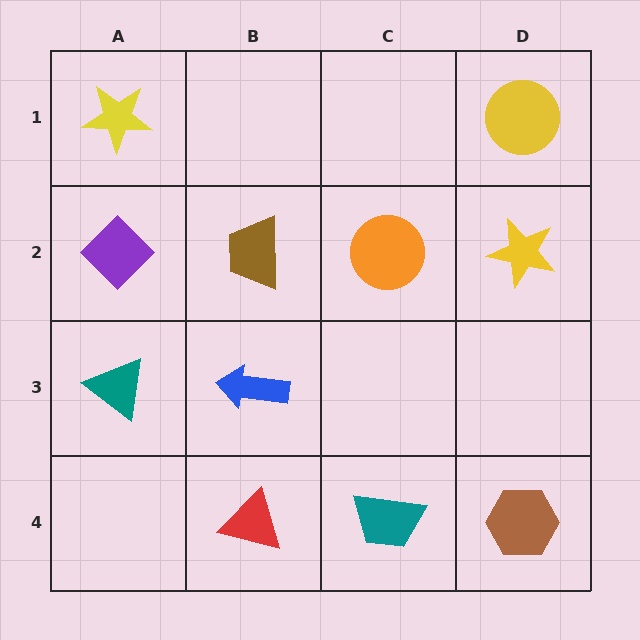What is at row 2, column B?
A brown trapezoid.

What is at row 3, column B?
A blue arrow.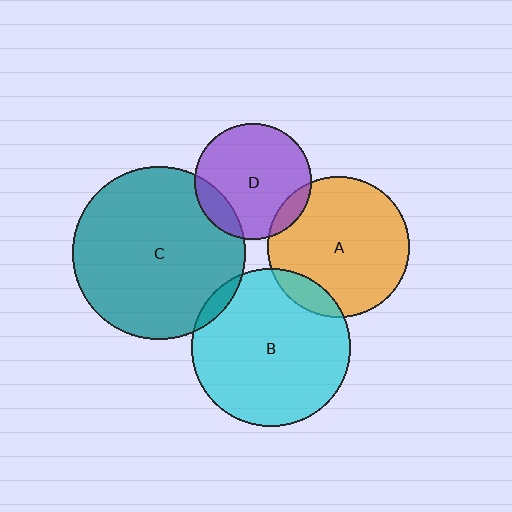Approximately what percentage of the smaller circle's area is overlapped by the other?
Approximately 15%.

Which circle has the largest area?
Circle C (teal).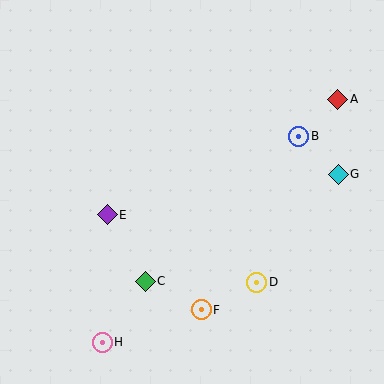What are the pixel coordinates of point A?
Point A is at (338, 99).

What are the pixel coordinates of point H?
Point H is at (102, 342).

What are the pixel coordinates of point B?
Point B is at (299, 136).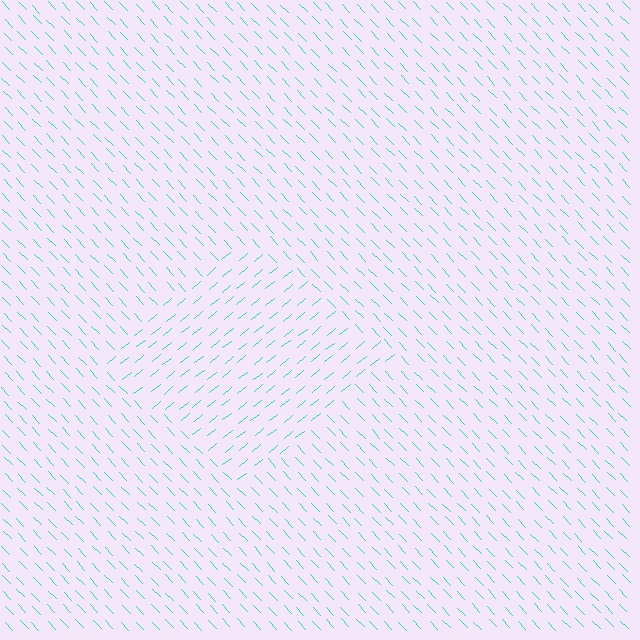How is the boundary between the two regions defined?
The boundary is defined purely by a change in line orientation (approximately 85 degrees difference). All lines are the same color and thickness.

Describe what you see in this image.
The image is filled with small cyan line segments. A diamond region in the image has lines oriented differently from the surrounding lines, creating a visible texture boundary.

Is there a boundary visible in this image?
Yes, there is a texture boundary formed by a change in line orientation.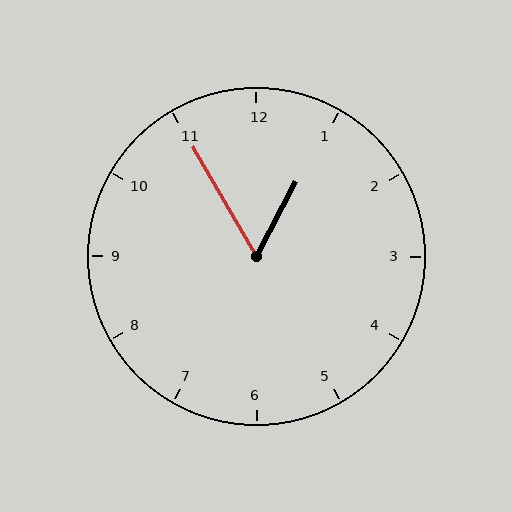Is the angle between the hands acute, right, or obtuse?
It is acute.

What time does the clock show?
12:55.